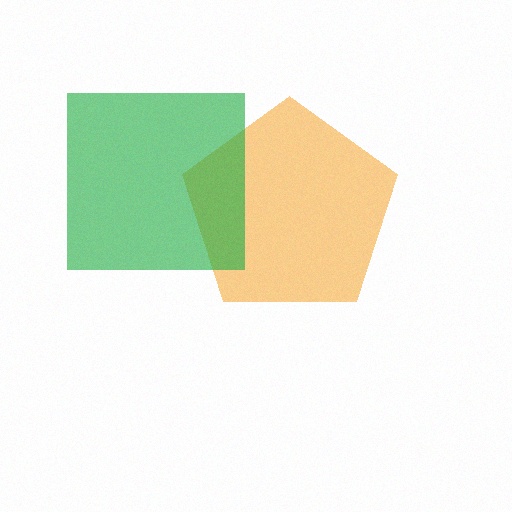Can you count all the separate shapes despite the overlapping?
Yes, there are 2 separate shapes.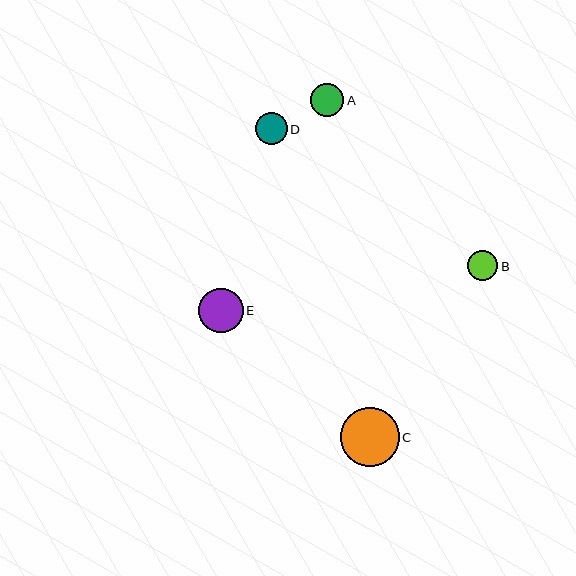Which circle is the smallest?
Circle B is the smallest with a size of approximately 30 pixels.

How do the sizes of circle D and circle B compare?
Circle D and circle B are approximately the same size.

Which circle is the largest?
Circle C is the largest with a size of approximately 59 pixels.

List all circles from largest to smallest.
From largest to smallest: C, E, A, D, B.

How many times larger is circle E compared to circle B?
Circle E is approximately 1.5 times the size of circle B.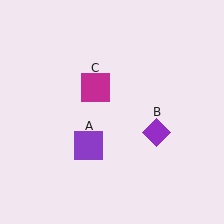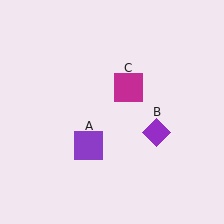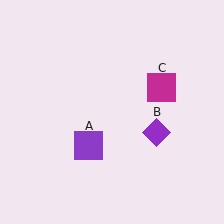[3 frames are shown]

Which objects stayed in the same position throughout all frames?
Purple square (object A) and purple diamond (object B) remained stationary.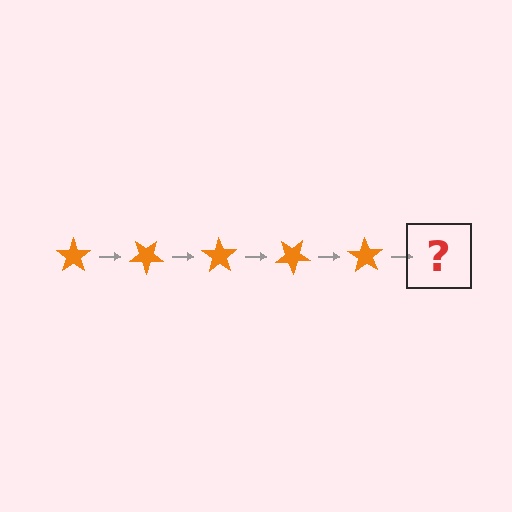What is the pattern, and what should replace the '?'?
The pattern is that the star rotates 35 degrees each step. The '?' should be an orange star rotated 175 degrees.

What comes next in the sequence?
The next element should be an orange star rotated 175 degrees.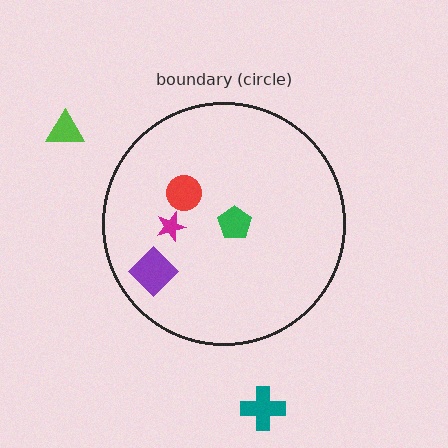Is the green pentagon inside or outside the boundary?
Inside.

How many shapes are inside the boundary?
4 inside, 2 outside.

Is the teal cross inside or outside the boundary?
Outside.